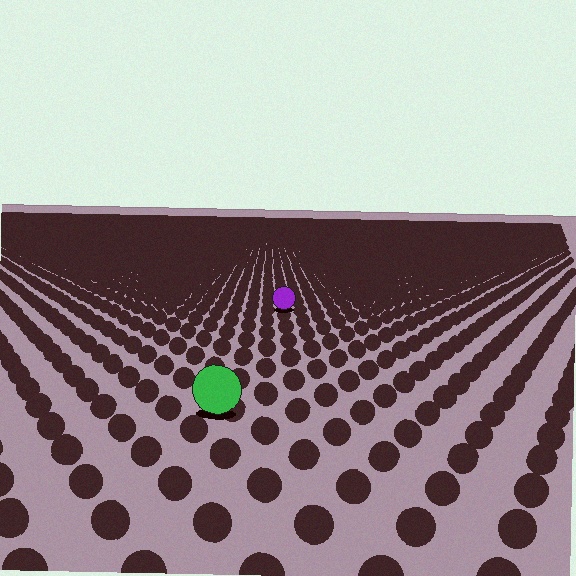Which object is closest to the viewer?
The green circle is closest. The texture marks near it are larger and more spread out.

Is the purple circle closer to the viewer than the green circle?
No. The green circle is closer — you can tell from the texture gradient: the ground texture is coarser near it.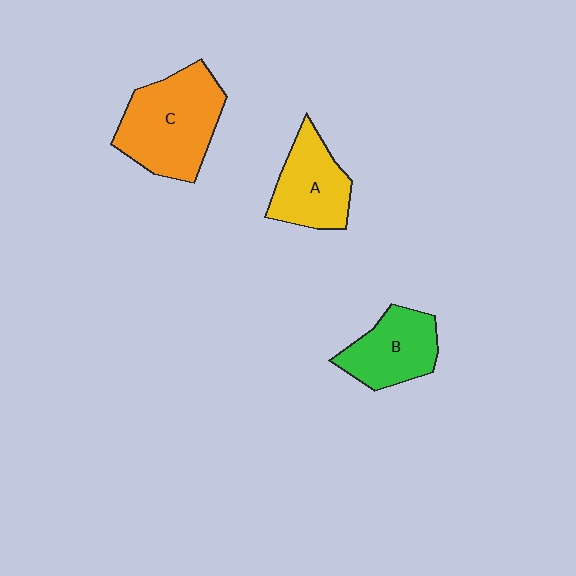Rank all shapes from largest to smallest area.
From largest to smallest: C (orange), A (yellow), B (green).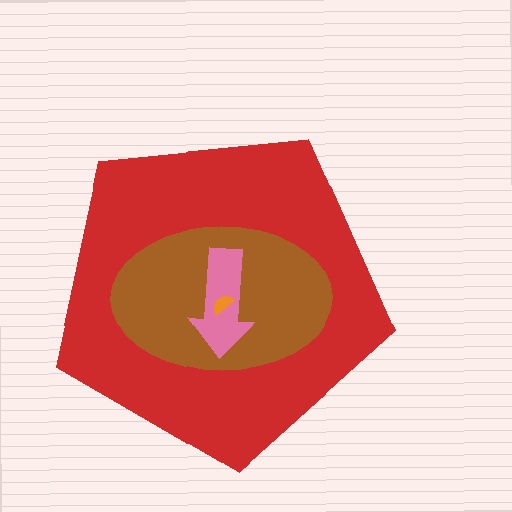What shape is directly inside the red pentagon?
The brown ellipse.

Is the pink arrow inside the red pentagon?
Yes.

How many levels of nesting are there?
4.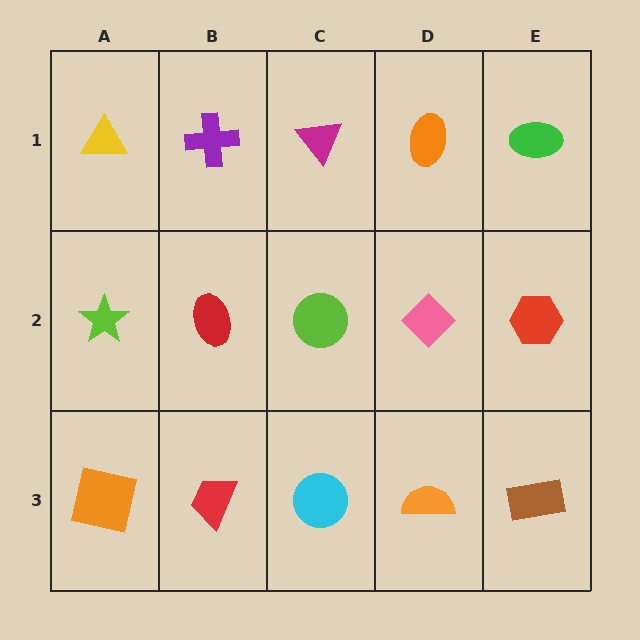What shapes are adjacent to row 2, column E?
A green ellipse (row 1, column E), a brown rectangle (row 3, column E), a pink diamond (row 2, column D).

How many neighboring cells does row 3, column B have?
3.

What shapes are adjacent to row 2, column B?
A purple cross (row 1, column B), a red trapezoid (row 3, column B), a lime star (row 2, column A), a lime circle (row 2, column C).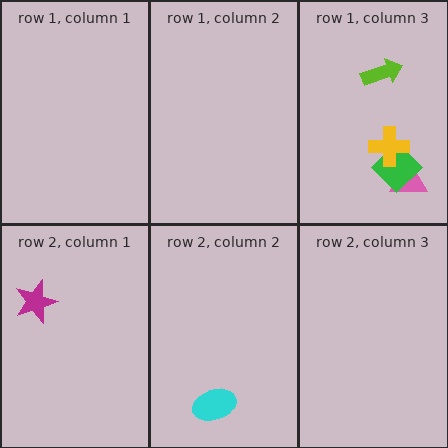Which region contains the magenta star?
The row 2, column 1 region.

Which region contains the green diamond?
The row 1, column 3 region.